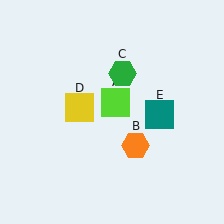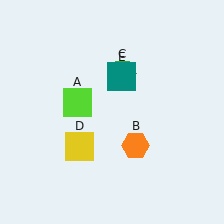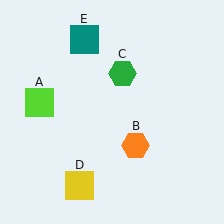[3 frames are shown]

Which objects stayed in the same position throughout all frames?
Orange hexagon (object B) and green hexagon (object C) remained stationary.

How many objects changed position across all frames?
3 objects changed position: lime square (object A), yellow square (object D), teal square (object E).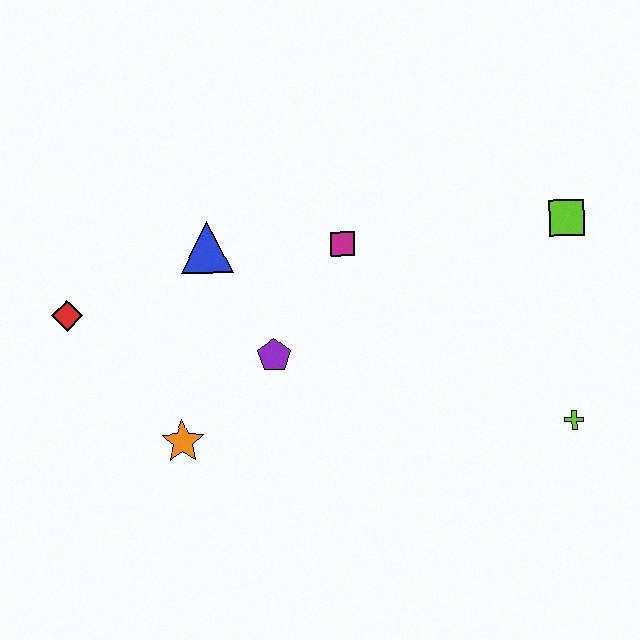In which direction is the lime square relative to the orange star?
The lime square is to the right of the orange star.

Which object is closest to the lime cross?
The lime square is closest to the lime cross.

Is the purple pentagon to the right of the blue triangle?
Yes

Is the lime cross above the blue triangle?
No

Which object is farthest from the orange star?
The lime square is farthest from the orange star.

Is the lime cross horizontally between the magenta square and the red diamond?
No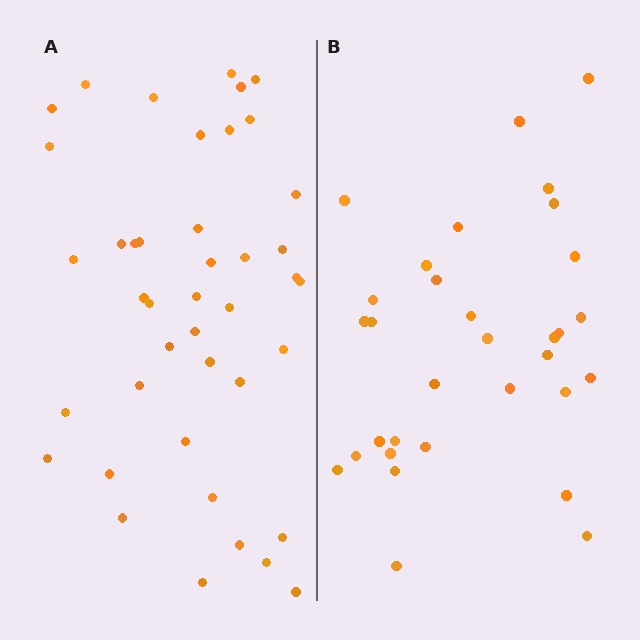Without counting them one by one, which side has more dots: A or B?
Region A (the left region) has more dots.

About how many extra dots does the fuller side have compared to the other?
Region A has roughly 10 or so more dots than region B.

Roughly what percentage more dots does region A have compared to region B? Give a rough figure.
About 30% more.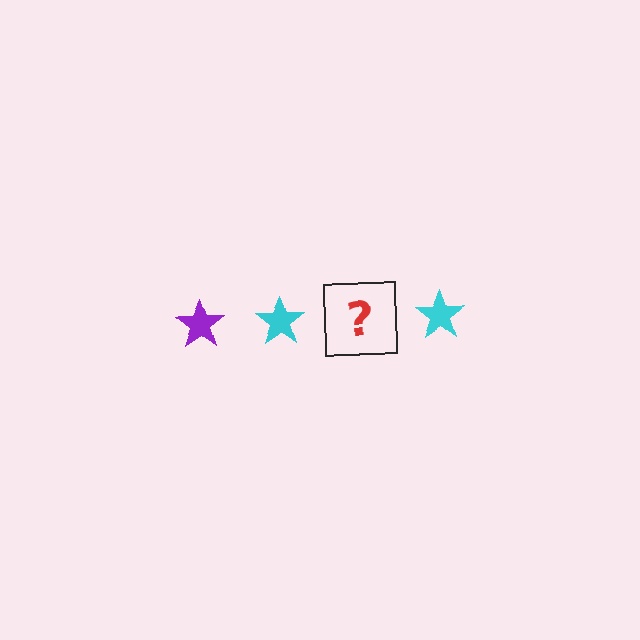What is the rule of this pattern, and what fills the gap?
The rule is that the pattern cycles through purple, cyan stars. The gap should be filled with a purple star.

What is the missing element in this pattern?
The missing element is a purple star.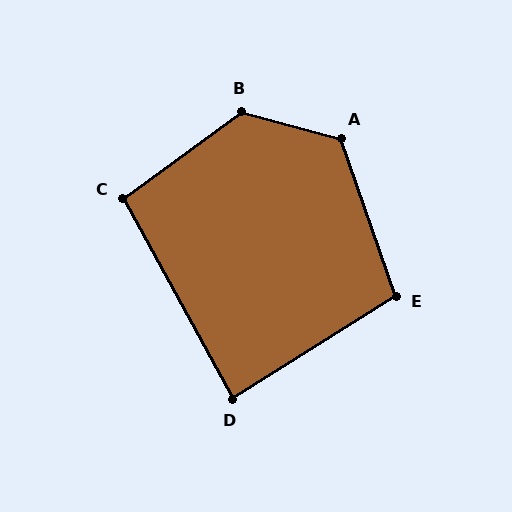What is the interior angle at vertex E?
Approximately 103 degrees (obtuse).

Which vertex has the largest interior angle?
B, at approximately 129 degrees.